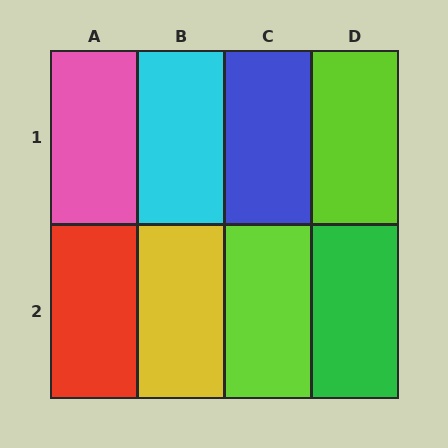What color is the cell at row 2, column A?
Red.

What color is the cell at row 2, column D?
Green.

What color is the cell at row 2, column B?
Yellow.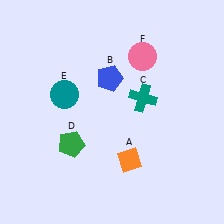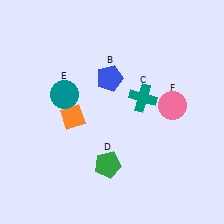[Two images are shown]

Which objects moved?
The objects that moved are: the orange diamond (A), the green pentagon (D), the pink circle (F).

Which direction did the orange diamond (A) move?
The orange diamond (A) moved left.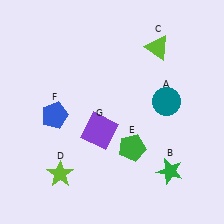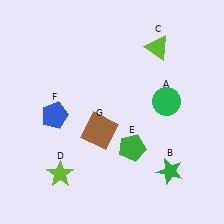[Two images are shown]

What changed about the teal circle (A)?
In Image 1, A is teal. In Image 2, it changed to green.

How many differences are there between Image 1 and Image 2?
There are 2 differences between the two images.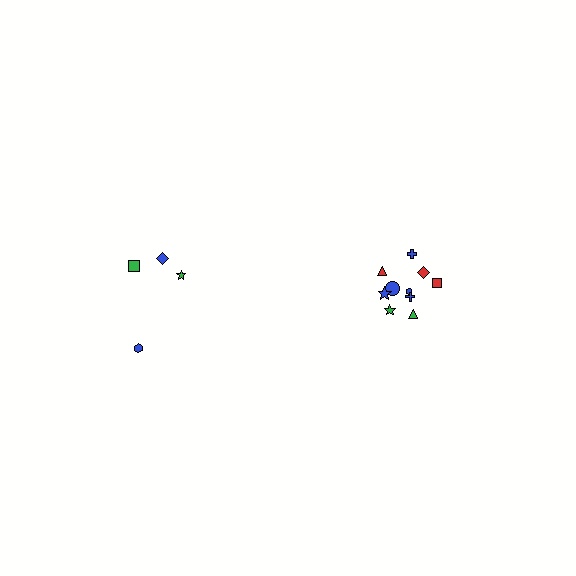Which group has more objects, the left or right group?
The right group.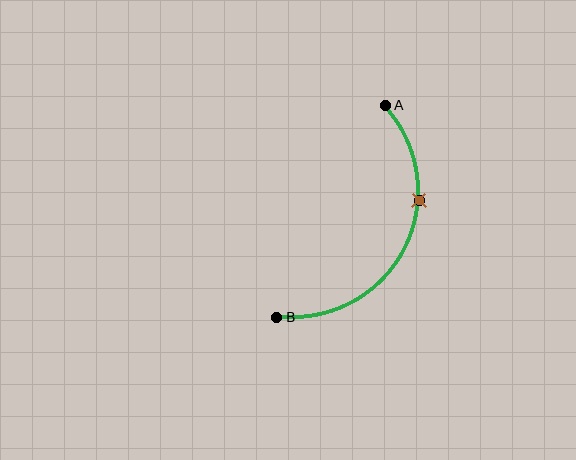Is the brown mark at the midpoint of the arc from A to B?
No. The brown mark lies on the arc but is closer to endpoint A. The arc midpoint would be at the point on the curve equidistant along the arc from both A and B.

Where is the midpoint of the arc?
The arc midpoint is the point on the curve farthest from the straight line joining A and B. It sits to the right of that line.